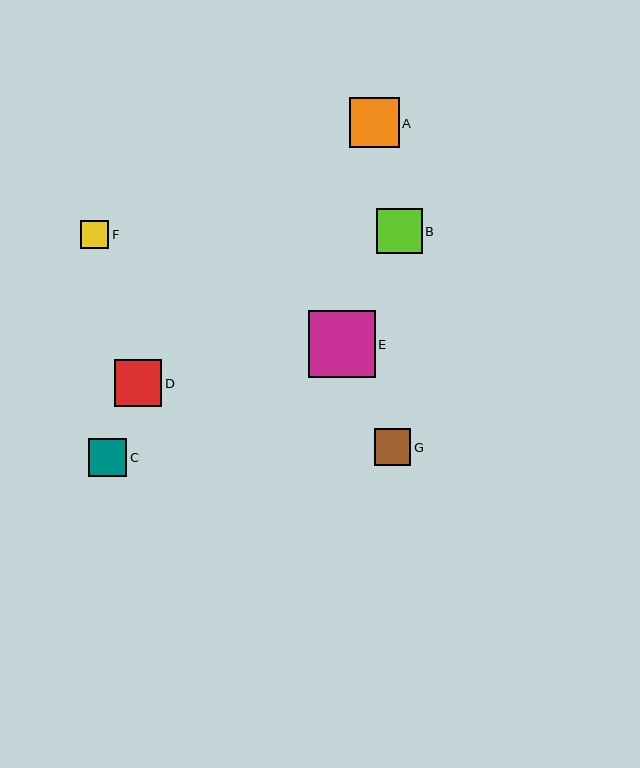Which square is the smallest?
Square F is the smallest with a size of approximately 28 pixels.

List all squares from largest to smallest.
From largest to smallest: E, A, D, B, C, G, F.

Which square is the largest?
Square E is the largest with a size of approximately 67 pixels.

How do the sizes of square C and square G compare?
Square C and square G are approximately the same size.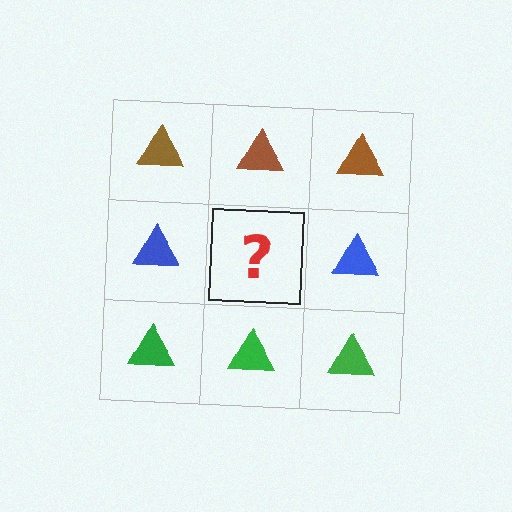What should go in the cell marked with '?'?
The missing cell should contain a blue triangle.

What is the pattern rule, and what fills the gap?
The rule is that each row has a consistent color. The gap should be filled with a blue triangle.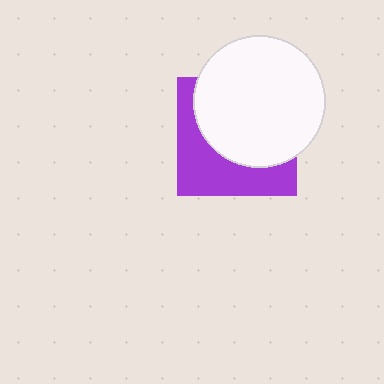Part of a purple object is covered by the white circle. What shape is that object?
It is a square.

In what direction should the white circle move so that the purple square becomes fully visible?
The white circle should move toward the upper-right. That is the shortest direction to clear the overlap and leave the purple square fully visible.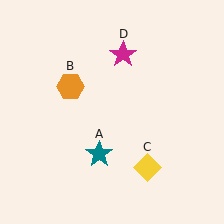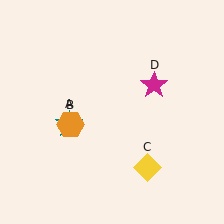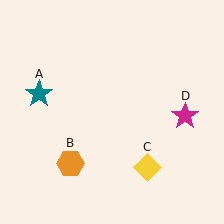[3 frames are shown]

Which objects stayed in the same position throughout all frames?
Yellow diamond (object C) remained stationary.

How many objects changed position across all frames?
3 objects changed position: teal star (object A), orange hexagon (object B), magenta star (object D).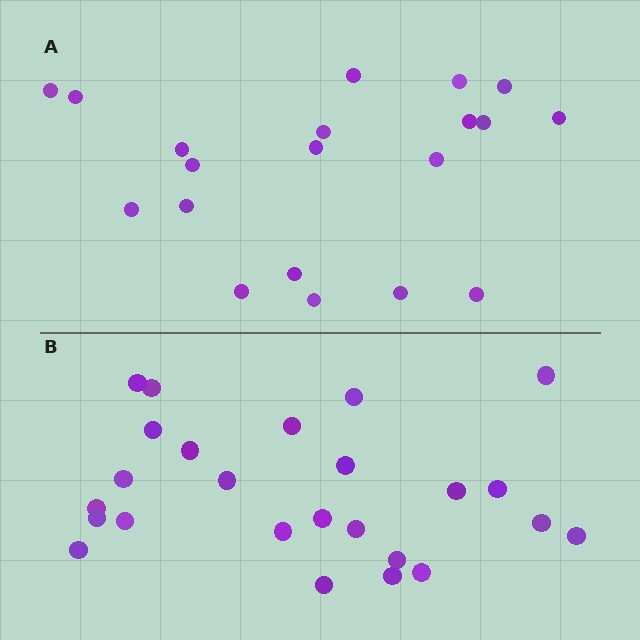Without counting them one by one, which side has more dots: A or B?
Region B (the bottom region) has more dots.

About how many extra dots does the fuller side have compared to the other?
Region B has about 5 more dots than region A.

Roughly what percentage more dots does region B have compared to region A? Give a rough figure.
About 25% more.